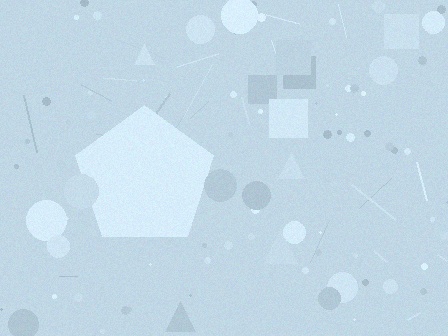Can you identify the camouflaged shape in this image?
The camouflaged shape is a pentagon.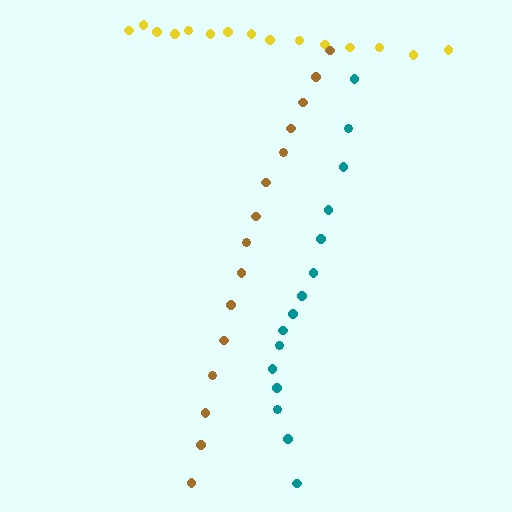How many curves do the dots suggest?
There are 3 distinct paths.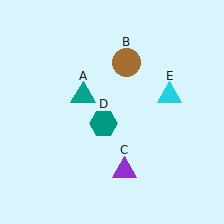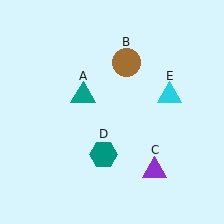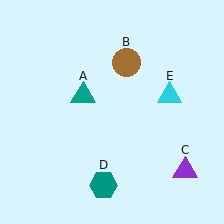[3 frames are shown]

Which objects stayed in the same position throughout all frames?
Teal triangle (object A) and brown circle (object B) and cyan triangle (object E) remained stationary.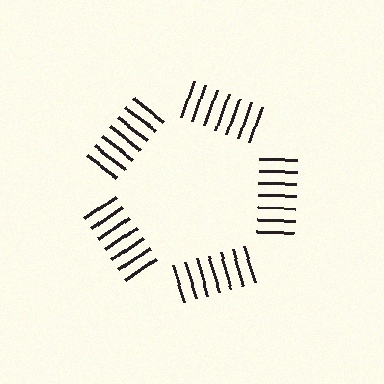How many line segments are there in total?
35 — 7 along each of the 5 edges.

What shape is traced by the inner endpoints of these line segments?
An illusory pentagon — the line segments terminate on its edges but no continuous stroke is drawn.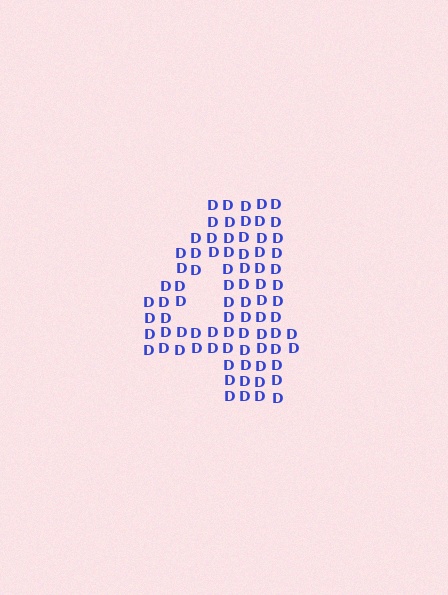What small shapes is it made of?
It is made of small letter D's.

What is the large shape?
The large shape is the digit 4.